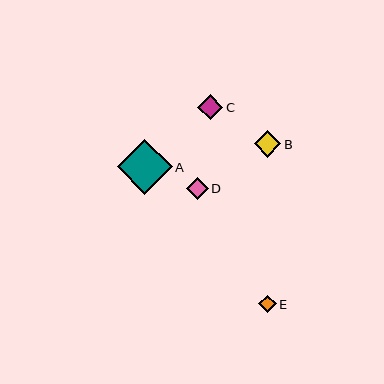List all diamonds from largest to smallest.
From largest to smallest: A, B, C, D, E.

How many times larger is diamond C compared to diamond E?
Diamond C is approximately 1.4 times the size of diamond E.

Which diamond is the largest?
Diamond A is the largest with a size of approximately 55 pixels.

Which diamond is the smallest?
Diamond E is the smallest with a size of approximately 17 pixels.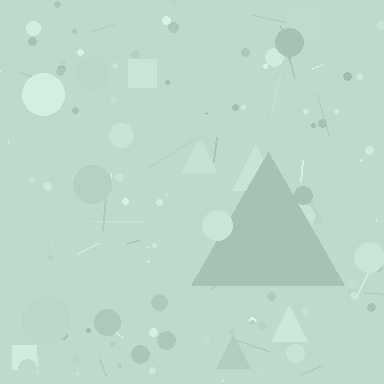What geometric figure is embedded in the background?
A triangle is embedded in the background.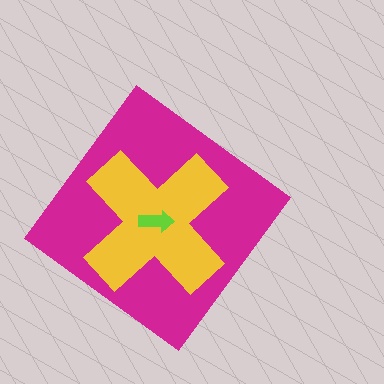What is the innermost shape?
The lime arrow.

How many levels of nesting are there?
3.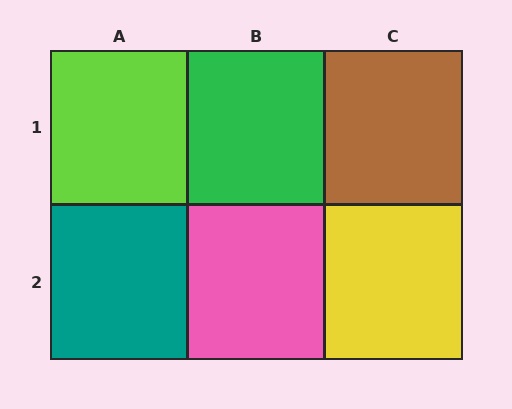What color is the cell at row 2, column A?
Teal.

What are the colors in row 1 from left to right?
Lime, green, brown.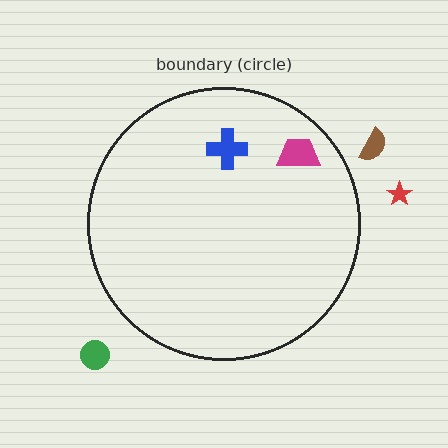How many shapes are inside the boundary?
2 inside, 3 outside.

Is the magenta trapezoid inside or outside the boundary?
Inside.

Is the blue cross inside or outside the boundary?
Inside.